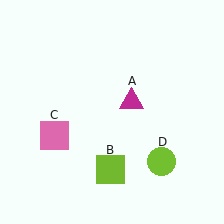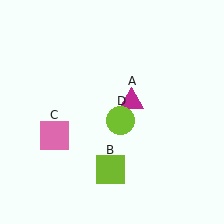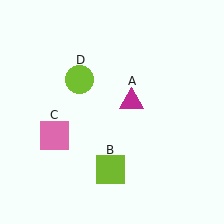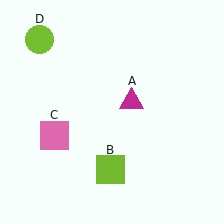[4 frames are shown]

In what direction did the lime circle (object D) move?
The lime circle (object D) moved up and to the left.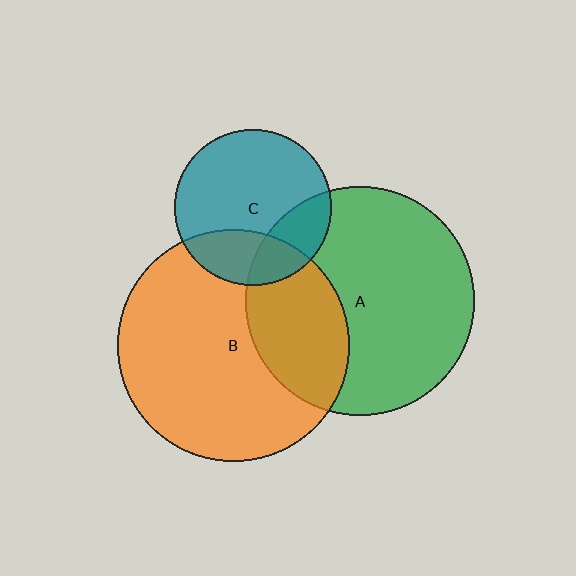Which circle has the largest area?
Circle B (orange).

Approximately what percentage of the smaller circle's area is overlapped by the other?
Approximately 30%.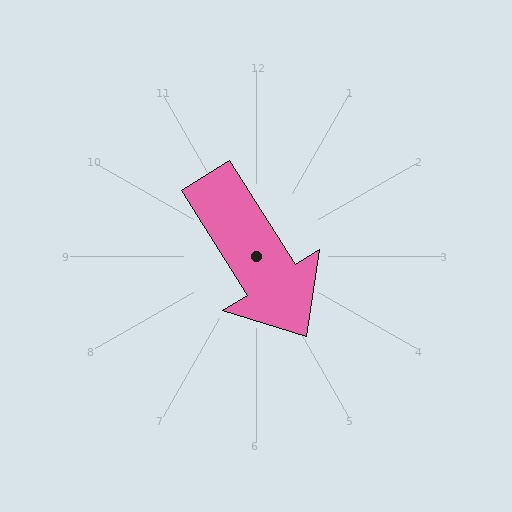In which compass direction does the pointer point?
Southeast.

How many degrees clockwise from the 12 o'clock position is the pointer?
Approximately 148 degrees.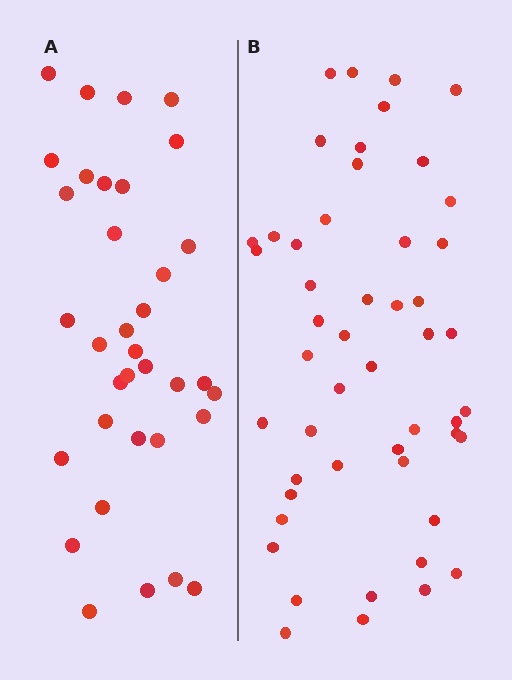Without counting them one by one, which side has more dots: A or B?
Region B (the right region) has more dots.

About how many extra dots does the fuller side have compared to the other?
Region B has approximately 15 more dots than region A.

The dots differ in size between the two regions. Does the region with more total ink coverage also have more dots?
No. Region A has more total ink coverage because its dots are larger, but region B actually contains more individual dots. Total area can be misleading — the number of items is what matters here.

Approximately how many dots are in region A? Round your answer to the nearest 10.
About 40 dots. (The exact count is 35, which rounds to 40.)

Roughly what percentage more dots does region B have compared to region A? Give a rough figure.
About 45% more.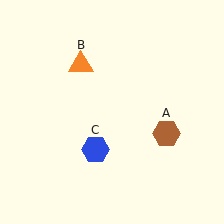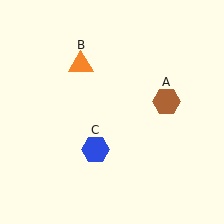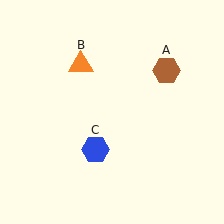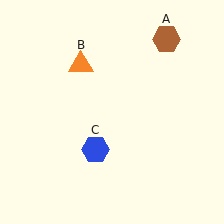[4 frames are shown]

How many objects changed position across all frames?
1 object changed position: brown hexagon (object A).